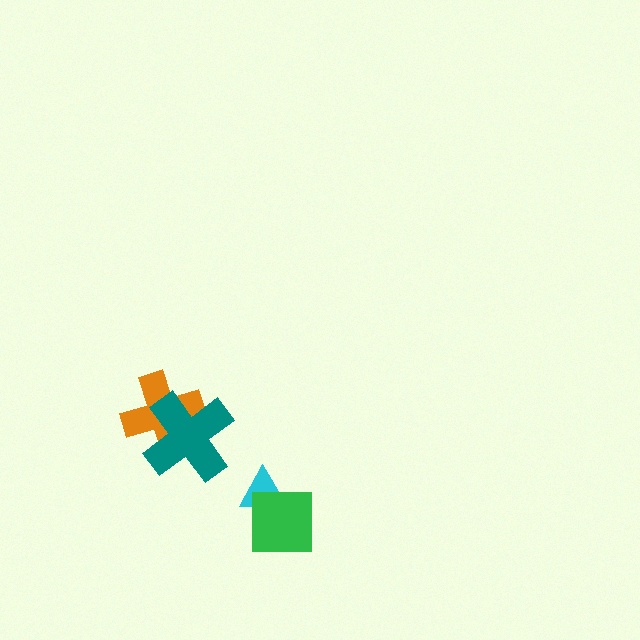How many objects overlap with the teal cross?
1 object overlaps with the teal cross.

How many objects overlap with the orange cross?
1 object overlaps with the orange cross.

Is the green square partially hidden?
No, no other shape covers it.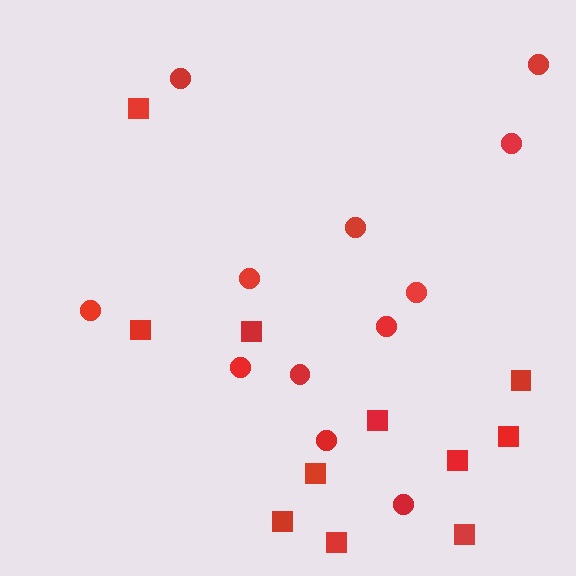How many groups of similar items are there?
There are 2 groups: one group of circles (12) and one group of squares (11).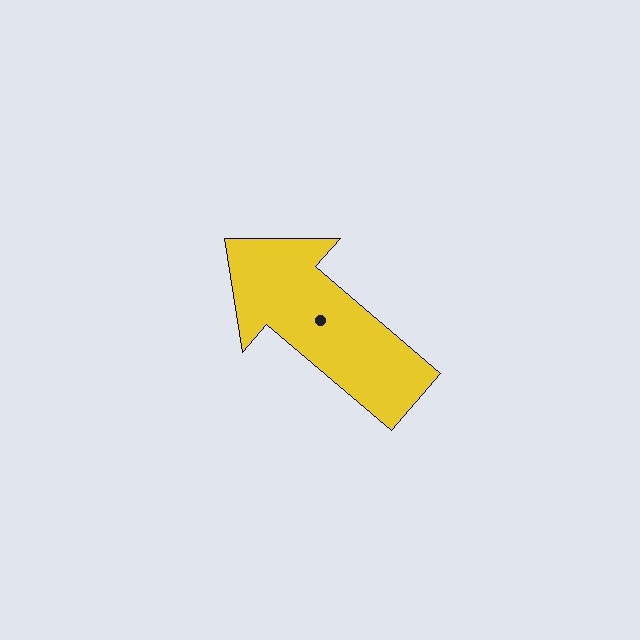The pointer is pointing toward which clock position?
Roughly 10 o'clock.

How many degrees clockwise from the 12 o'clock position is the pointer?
Approximately 311 degrees.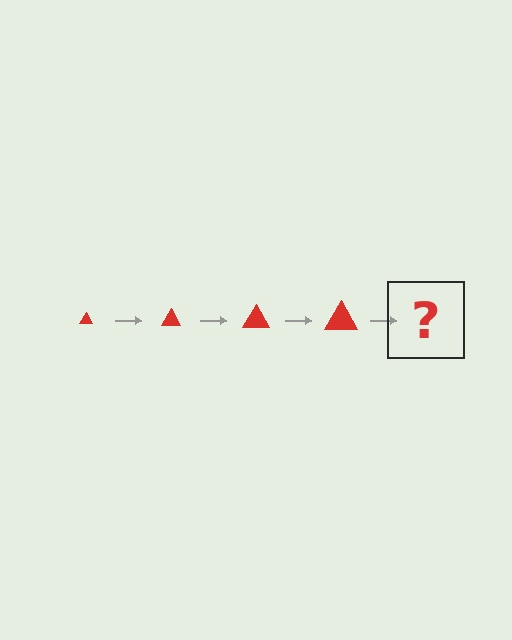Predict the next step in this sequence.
The next step is a red triangle, larger than the previous one.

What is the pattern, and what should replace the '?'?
The pattern is that the triangle gets progressively larger each step. The '?' should be a red triangle, larger than the previous one.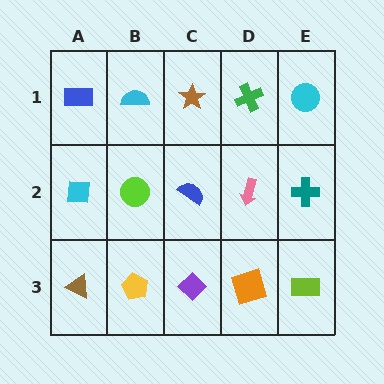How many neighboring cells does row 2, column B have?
4.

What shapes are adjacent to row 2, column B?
A cyan semicircle (row 1, column B), a yellow pentagon (row 3, column B), a cyan square (row 2, column A), a blue semicircle (row 2, column C).